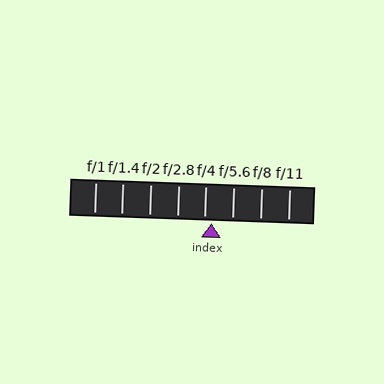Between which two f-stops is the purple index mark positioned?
The index mark is between f/4 and f/5.6.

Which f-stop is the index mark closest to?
The index mark is closest to f/4.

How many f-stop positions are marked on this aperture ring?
There are 8 f-stop positions marked.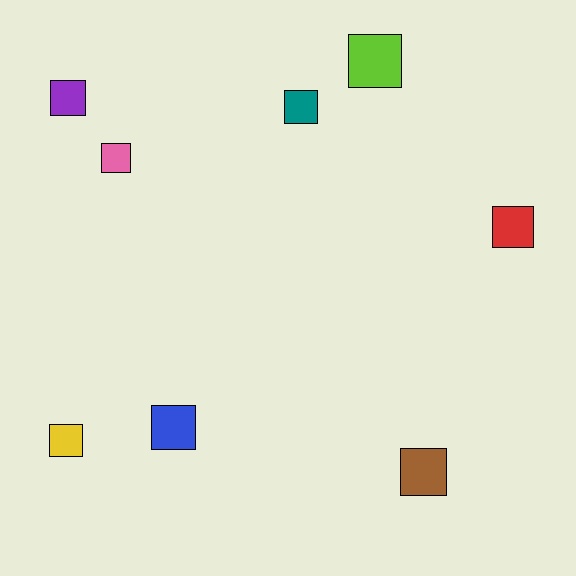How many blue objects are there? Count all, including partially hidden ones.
There is 1 blue object.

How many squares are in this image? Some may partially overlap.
There are 8 squares.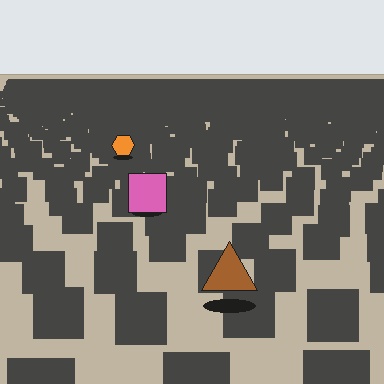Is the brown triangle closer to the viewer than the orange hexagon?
Yes. The brown triangle is closer — you can tell from the texture gradient: the ground texture is coarser near it.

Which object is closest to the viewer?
The brown triangle is closest. The texture marks near it are larger and more spread out.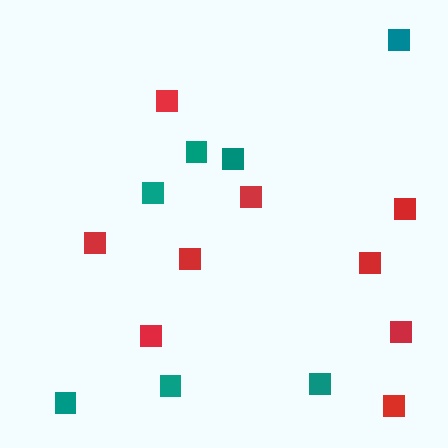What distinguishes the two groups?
There are 2 groups: one group of red squares (9) and one group of teal squares (7).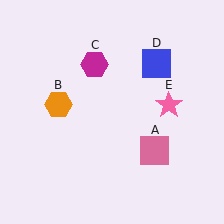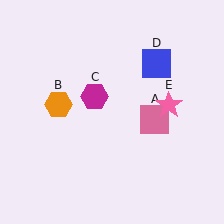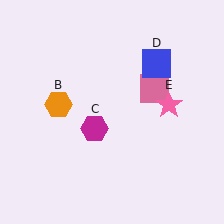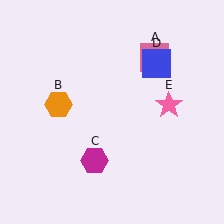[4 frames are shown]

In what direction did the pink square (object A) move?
The pink square (object A) moved up.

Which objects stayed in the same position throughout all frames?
Orange hexagon (object B) and blue square (object D) and pink star (object E) remained stationary.